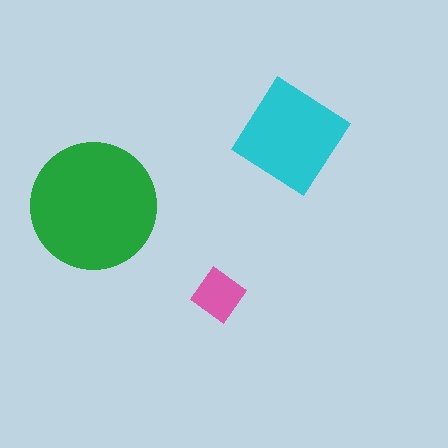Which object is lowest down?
The pink diamond is bottommost.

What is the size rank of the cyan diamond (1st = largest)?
2nd.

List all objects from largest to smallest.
The green circle, the cyan diamond, the pink diamond.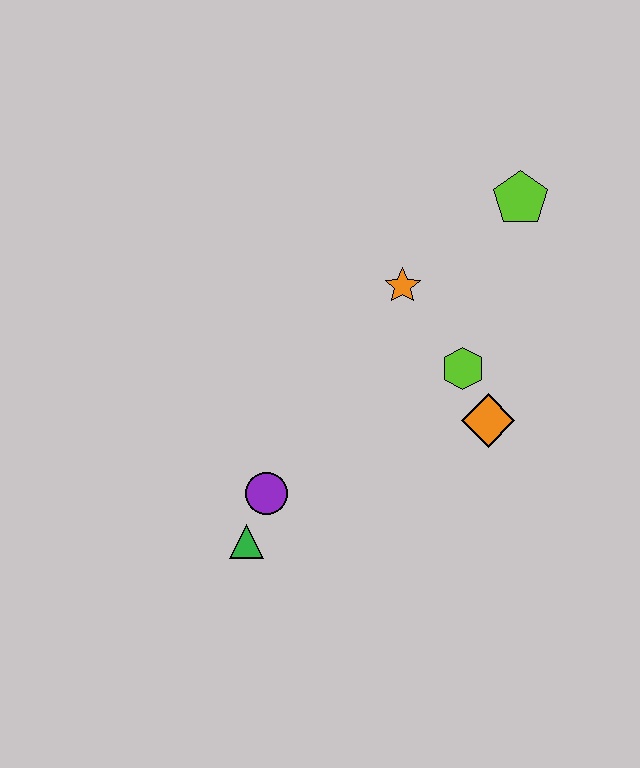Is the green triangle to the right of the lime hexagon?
No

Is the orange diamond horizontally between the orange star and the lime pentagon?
Yes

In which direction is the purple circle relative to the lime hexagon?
The purple circle is to the left of the lime hexagon.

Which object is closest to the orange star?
The lime hexagon is closest to the orange star.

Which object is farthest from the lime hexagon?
The green triangle is farthest from the lime hexagon.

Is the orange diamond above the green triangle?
Yes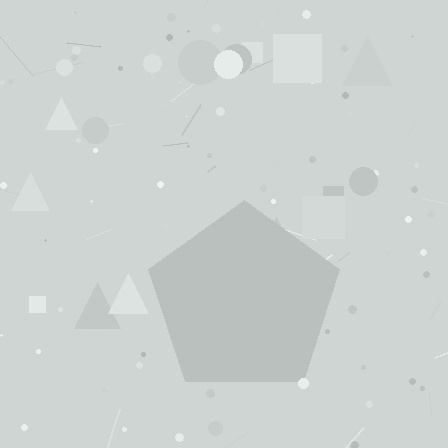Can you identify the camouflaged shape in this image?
The camouflaged shape is a pentagon.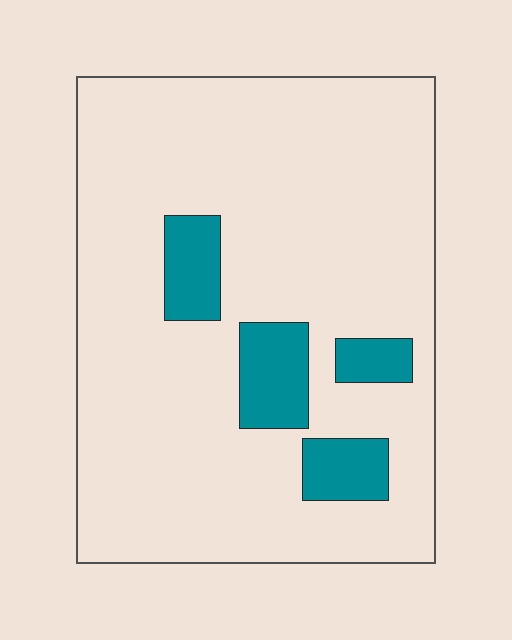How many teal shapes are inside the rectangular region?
4.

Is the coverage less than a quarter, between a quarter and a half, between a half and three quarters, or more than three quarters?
Less than a quarter.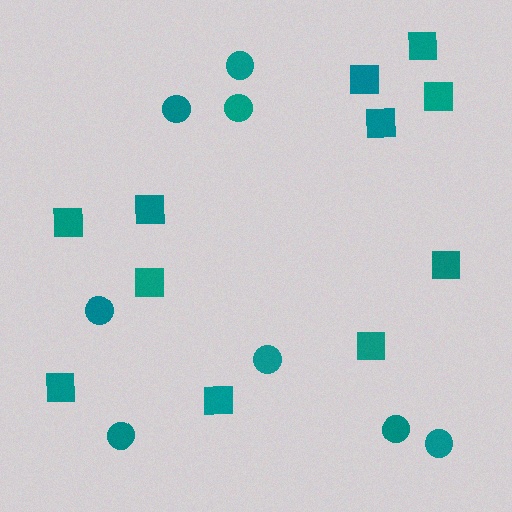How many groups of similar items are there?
There are 2 groups: one group of circles (8) and one group of squares (11).